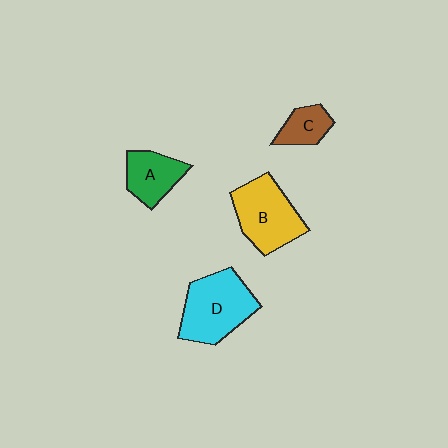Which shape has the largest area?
Shape D (cyan).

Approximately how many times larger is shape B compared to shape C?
Approximately 2.2 times.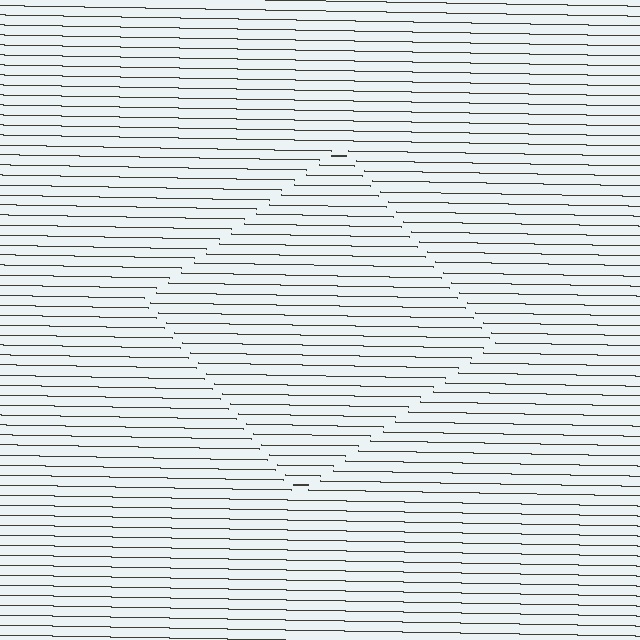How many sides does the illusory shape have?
4 sides — the line-ends trace a square.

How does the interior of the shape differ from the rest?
The interior of the shape contains the same grating, shifted by half a period — the contour is defined by the phase discontinuity where line-ends from the inner and outer gratings abut.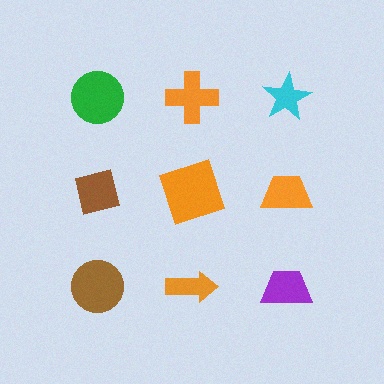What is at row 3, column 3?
A purple trapezoid.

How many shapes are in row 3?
3 shapes.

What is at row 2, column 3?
An orange trapezoid.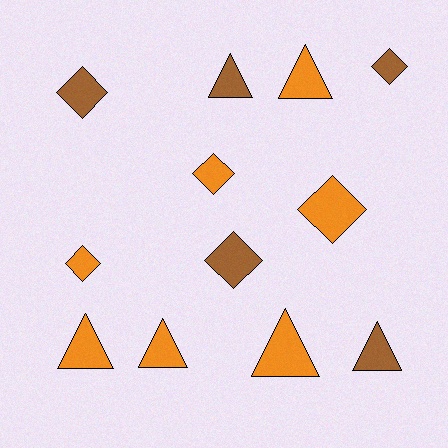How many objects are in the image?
There are 12 objects.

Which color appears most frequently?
Orange, with 7 objects.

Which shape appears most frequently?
Triangle, with 6 objects.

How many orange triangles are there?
There are 4 orange triangles.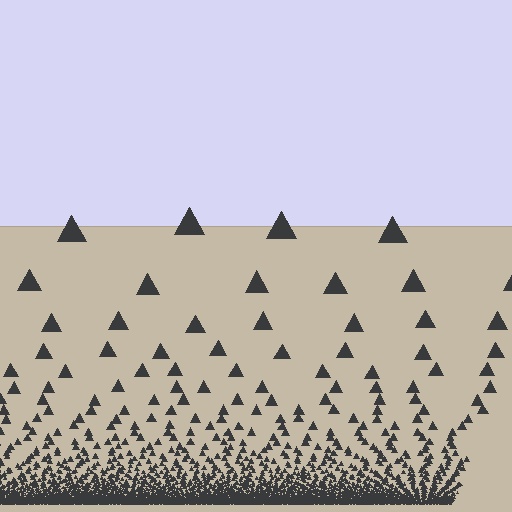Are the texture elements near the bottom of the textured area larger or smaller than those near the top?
Smaller. The gradient is inverted — elements near the bottom are smaller and denser.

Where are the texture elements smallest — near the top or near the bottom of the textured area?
Near the bottom.